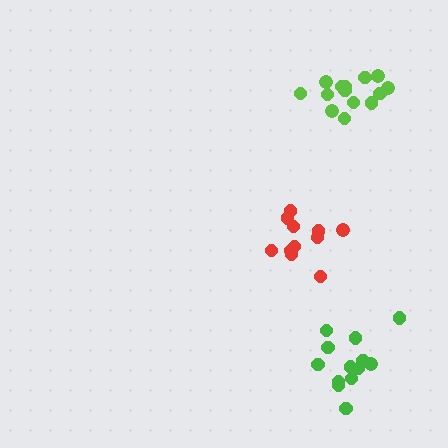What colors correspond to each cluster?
The clusters are colored: lime, green, red.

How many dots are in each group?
Group 1: 14 dots, Group 2: 13 dots, Group 3: 11 dots (38 total).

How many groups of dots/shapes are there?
There are 3 groups.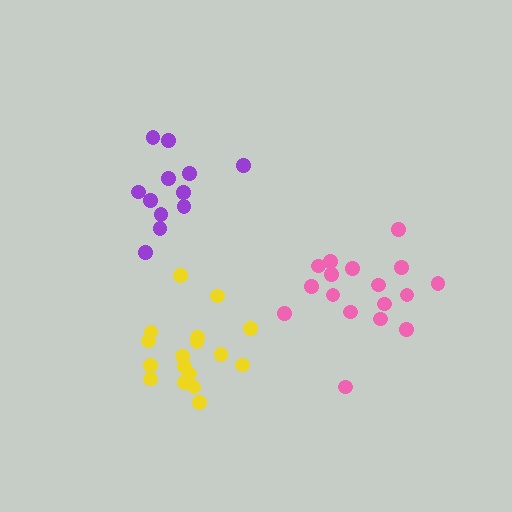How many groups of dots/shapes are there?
There are 3 groups.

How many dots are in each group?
Group 1: 17 dots, Group 2: 17 dots, Group 3: 12 dots (46 total).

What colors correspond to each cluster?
The clusters are colored: pink, yellow, purple.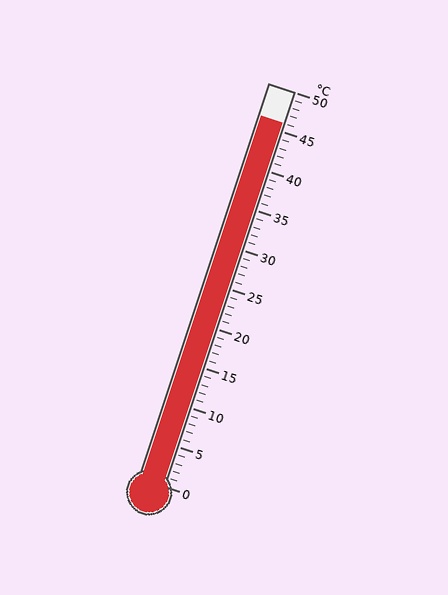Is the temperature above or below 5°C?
The temperature is above 5°C.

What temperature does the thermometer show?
The thermometer shows approximately 46°C.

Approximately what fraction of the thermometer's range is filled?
The thermometer is filled to approximately 90% of its range.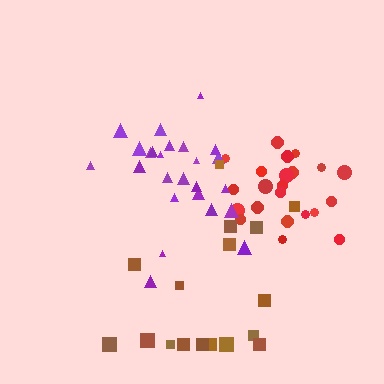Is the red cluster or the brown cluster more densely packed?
Red.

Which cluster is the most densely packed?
Red.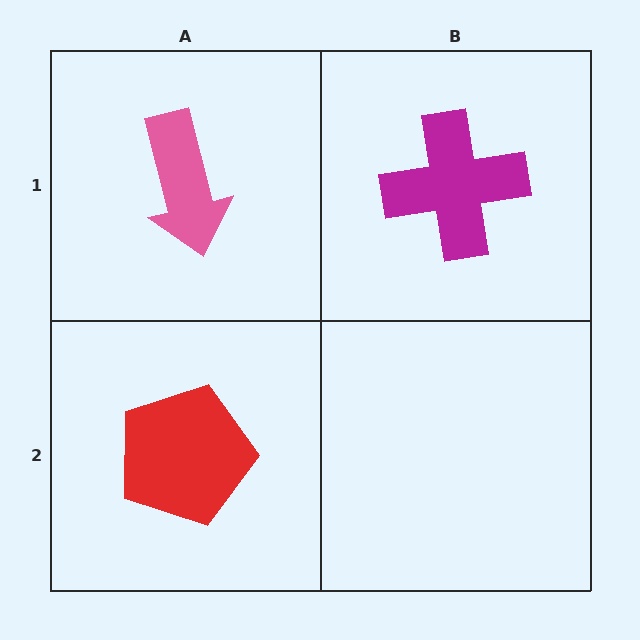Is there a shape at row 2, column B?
No, that cell is empty.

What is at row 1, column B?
A magenta cross.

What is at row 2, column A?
A red pentagon.